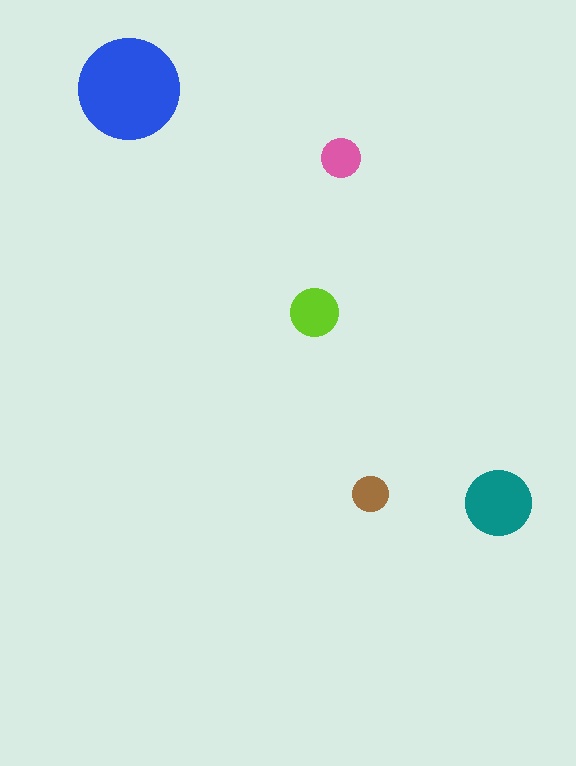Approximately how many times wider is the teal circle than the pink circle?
About 1.5 times wider.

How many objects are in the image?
There are 5 objects in the image.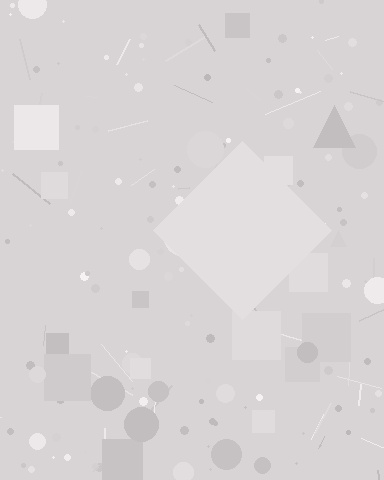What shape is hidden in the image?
A diamond is hidden in the image.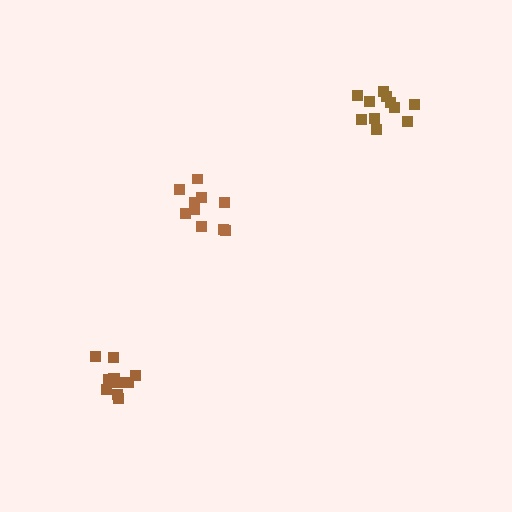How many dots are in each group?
Group 1: 10 dots, Group 2: 11 dots, Group 3: 11 dots (32 total).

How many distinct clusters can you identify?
There are 3 distinct clusters.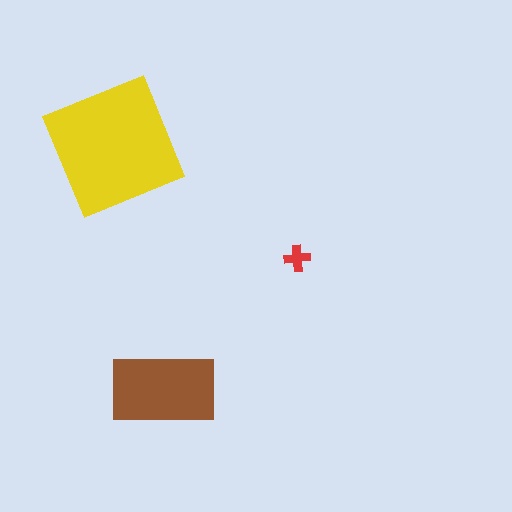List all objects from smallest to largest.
The red cross, the brown rectangle, the yellow square.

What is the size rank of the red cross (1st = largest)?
3rd.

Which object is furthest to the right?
The red cross is rightmost.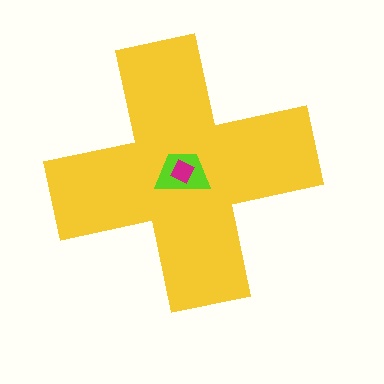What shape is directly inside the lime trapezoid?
The magenta diamond.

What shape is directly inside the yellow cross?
The lime trapezoid.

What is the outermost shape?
The yellow cross.